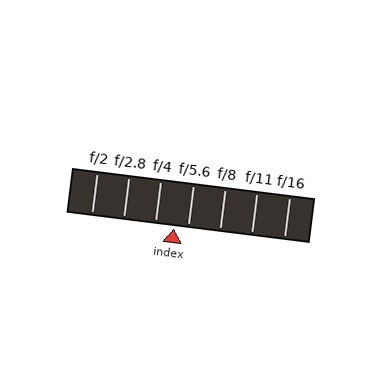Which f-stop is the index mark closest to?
The index mark is closest to f/5.6.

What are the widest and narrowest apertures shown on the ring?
The widest aperture shown is f/2 and the narrowest is f/16.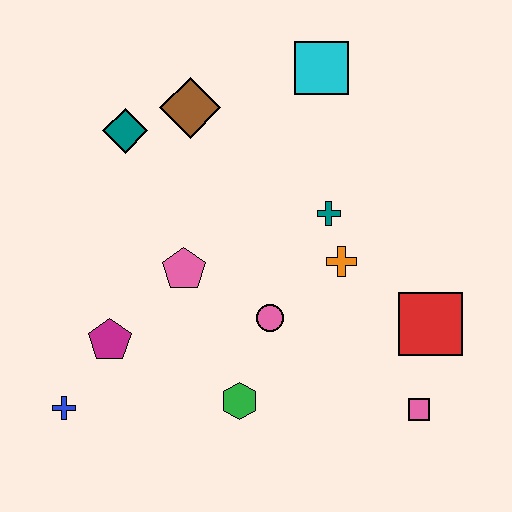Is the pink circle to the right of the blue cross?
Yes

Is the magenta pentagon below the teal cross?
Yes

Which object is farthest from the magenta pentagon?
The cyan square is farthest from the magenta pentagon.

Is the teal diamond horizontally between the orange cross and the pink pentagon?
No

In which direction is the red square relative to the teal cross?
The red square is below the teal cross.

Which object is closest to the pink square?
The red square is closest to the pink square.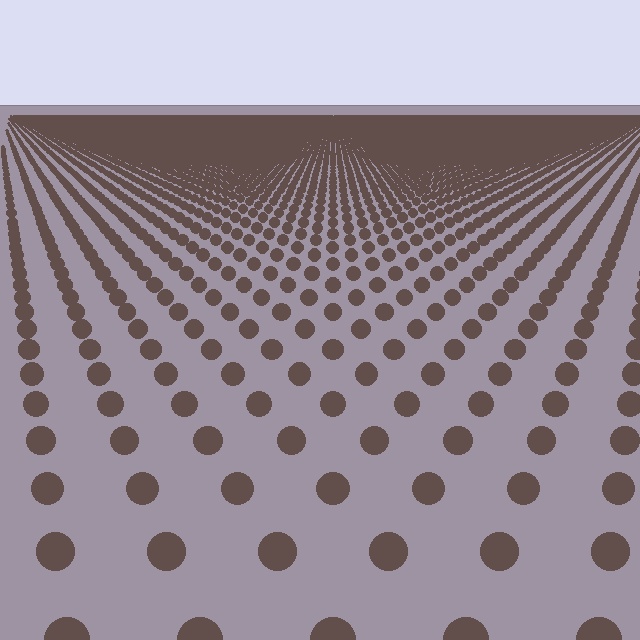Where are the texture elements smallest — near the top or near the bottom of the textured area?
Near the top.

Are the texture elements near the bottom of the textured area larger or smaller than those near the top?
Larger. Near the bottom, elements are closer to the viewer and appear at a bigger on-screen size.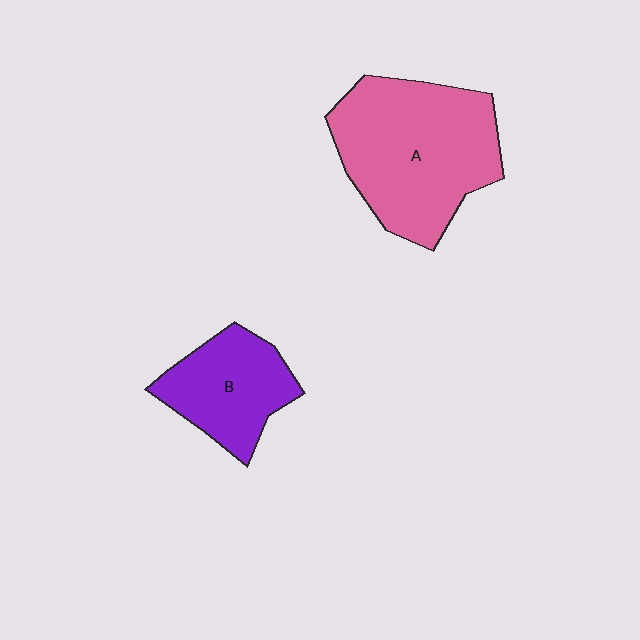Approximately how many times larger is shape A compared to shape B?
Approximately 1.8 times.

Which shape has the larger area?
Shape A (pink).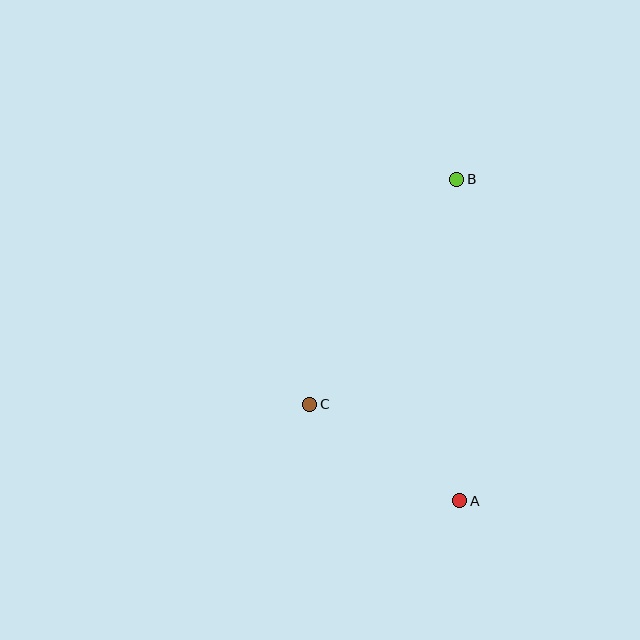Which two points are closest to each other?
Points A and C are closest to each other.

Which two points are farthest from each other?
Points A and B are farthest from each other.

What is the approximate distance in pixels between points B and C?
The distance between B and C is approximately 269 pixels.